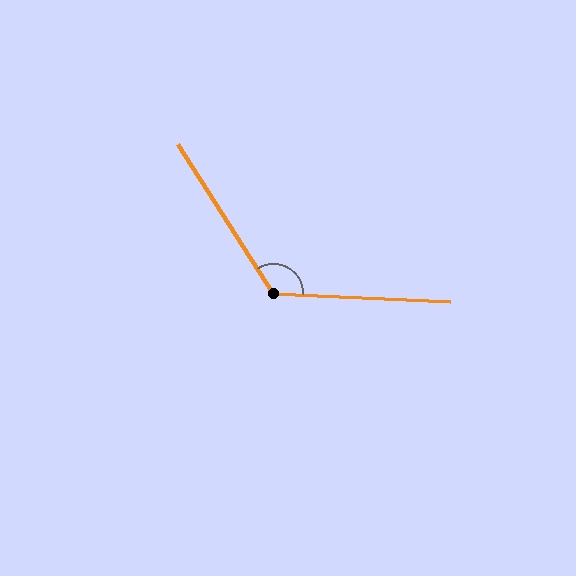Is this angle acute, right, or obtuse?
It is obtuse.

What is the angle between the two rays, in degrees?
Approximately 125 degrees.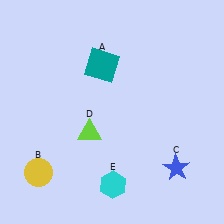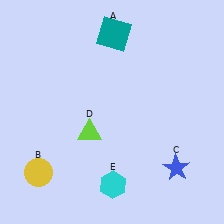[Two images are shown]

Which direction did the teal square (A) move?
The teal square (A) moved up.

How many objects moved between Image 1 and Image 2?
1 object moved between the two images.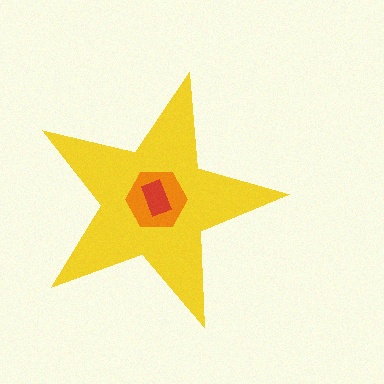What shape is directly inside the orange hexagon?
The red rectangle.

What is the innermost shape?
The red rectangle.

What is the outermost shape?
The yellow star.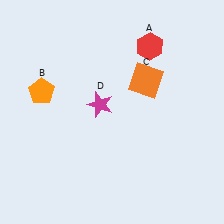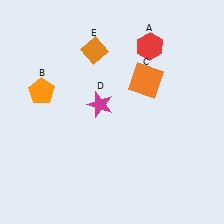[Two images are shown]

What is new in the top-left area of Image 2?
An orange diamond (E) was added in the top-left area of Image 2.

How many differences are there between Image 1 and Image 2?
There is 1 difference between the two images.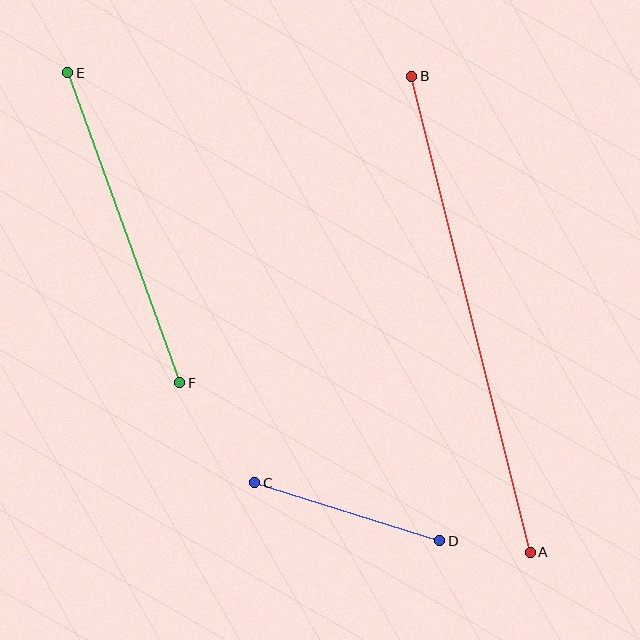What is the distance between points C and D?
The distance is approximately 194 pixels.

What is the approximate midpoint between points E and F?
The midpoint is at approximately (124, 228) pixels.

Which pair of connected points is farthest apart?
Points A and B are farthest apart.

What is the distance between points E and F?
The distance is approximately 329 pixels.